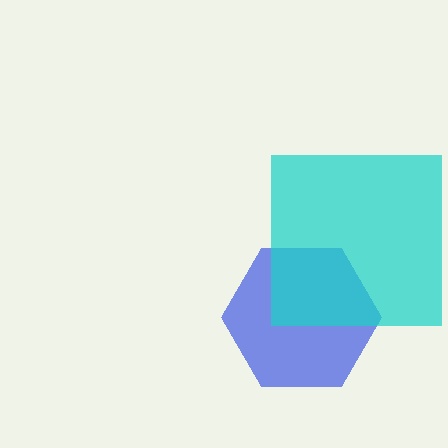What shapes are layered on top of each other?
The layered shapes are: a blue hexagon, a cyan square.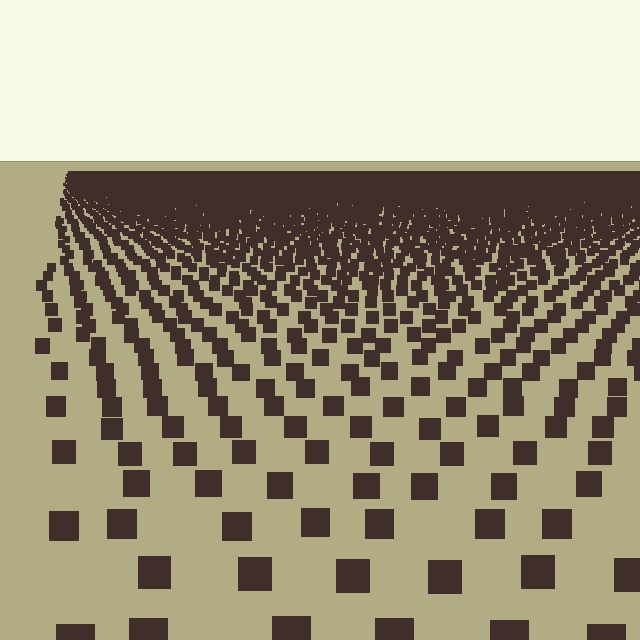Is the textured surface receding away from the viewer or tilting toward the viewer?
The surface is receding away from the viewer. Texture elements get smaller and denser toward the top.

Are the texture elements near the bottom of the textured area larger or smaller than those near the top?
Larger. Near the bottom, elements are closer to the viewer and appear at a bigger on-screen size.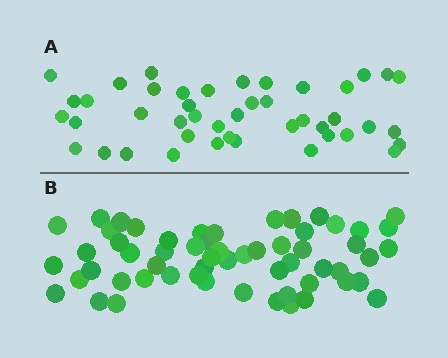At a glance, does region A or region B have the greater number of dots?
Region B (the bottom region) has more dots.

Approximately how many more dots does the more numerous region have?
Region B has approximately 15 more dots than region A.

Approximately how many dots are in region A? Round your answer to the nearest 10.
About 40 dots. (The exact count is 44, which rounds to 40.)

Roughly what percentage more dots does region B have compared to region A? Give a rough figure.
About 30% more.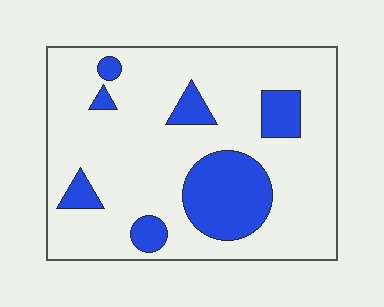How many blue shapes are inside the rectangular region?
7.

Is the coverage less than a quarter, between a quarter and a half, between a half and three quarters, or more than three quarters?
Less than a quarter.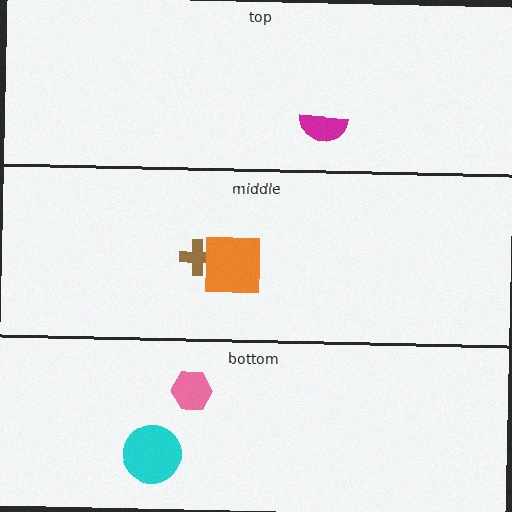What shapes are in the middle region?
The brown cross, the orange square.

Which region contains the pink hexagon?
The bottom region.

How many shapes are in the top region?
1.